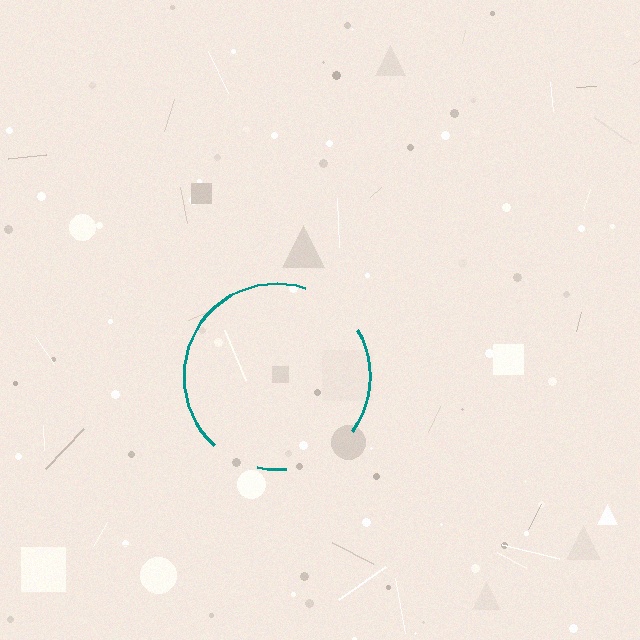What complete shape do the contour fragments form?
The contour fragments form a circle.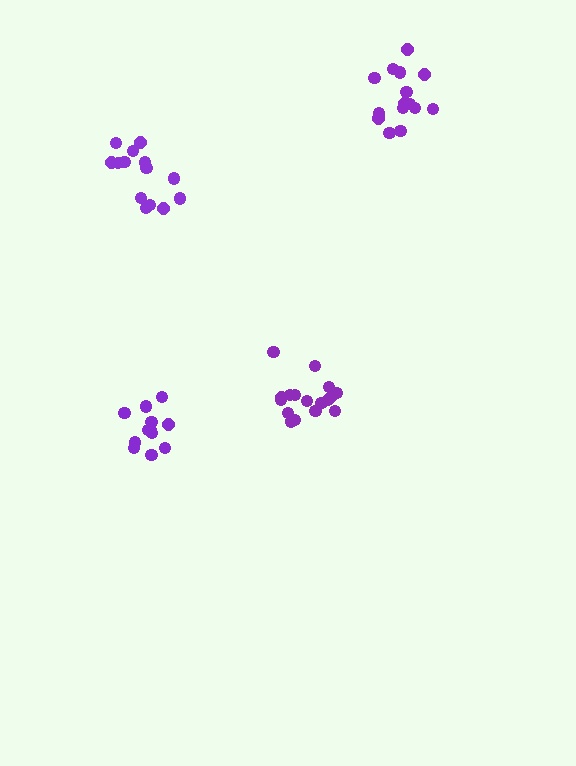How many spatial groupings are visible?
There are 4 spatial groupings.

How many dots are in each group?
Group 1: 17 dots, Group 2: 12 dots, Group 3: 15 dots, Group 4: 14 dots (58 total).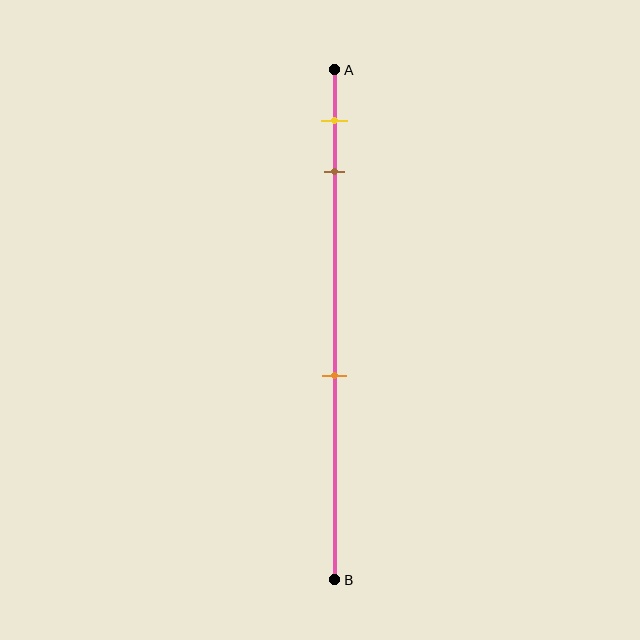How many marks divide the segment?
There are 3 marks dividing the segment.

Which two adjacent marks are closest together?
The yellow and brown marks are the closest adjacent pair.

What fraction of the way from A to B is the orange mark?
The orange mark is approximately 60% (0.6) of the way from A to B.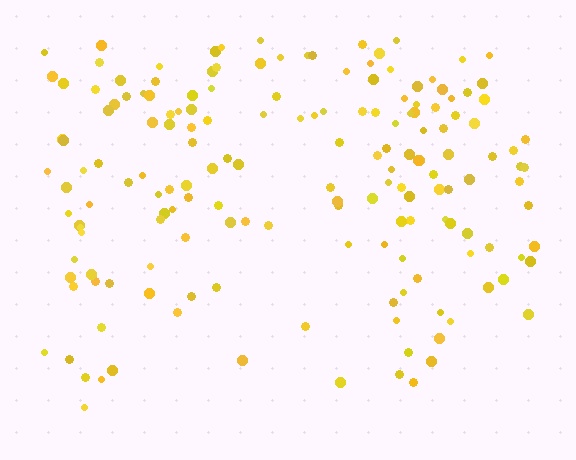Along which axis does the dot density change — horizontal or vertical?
Vertical.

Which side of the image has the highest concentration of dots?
The top.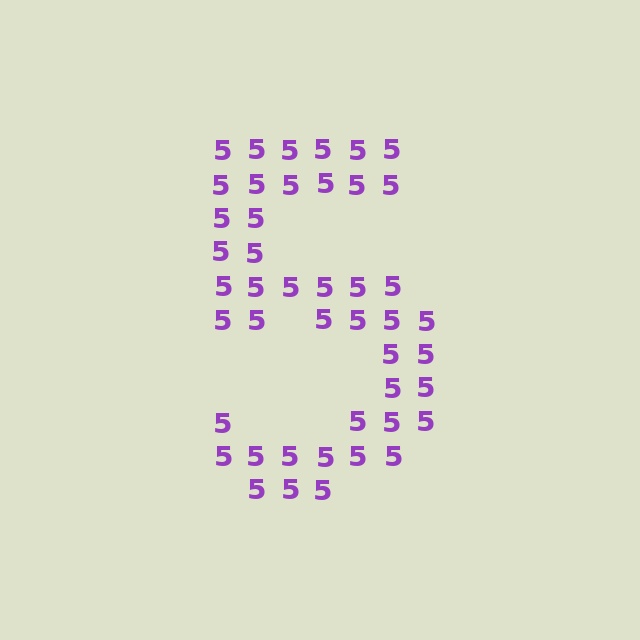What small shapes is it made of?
It is made of small digit 5's.